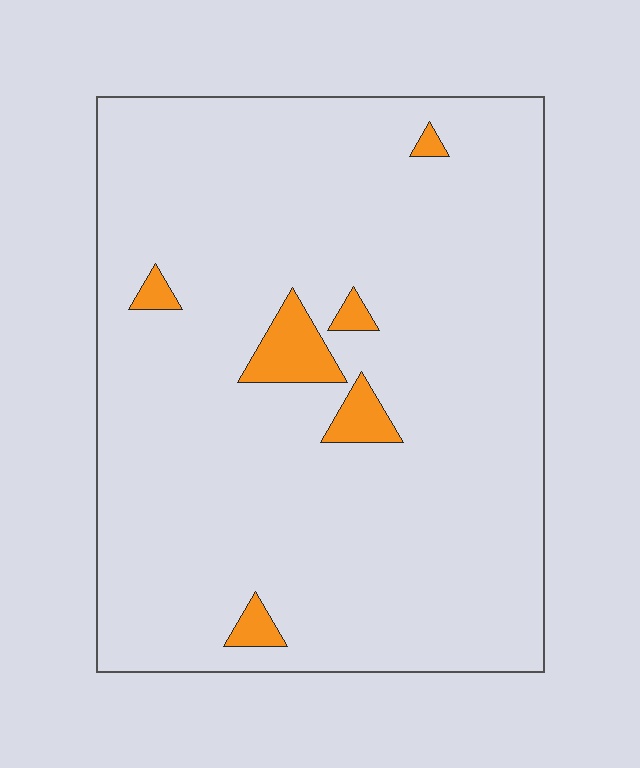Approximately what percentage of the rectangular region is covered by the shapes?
Approximately 5%.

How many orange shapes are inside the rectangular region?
6.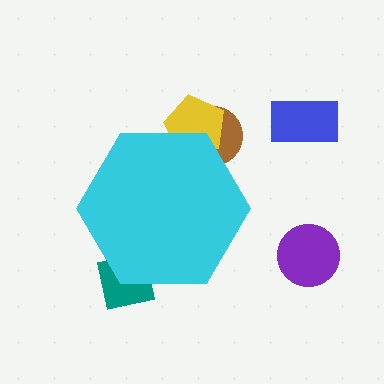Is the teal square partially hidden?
Yes, the teal square is partially hidden behind the cyan hexagon.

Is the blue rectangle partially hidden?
No, the blue rectangle is fully visible.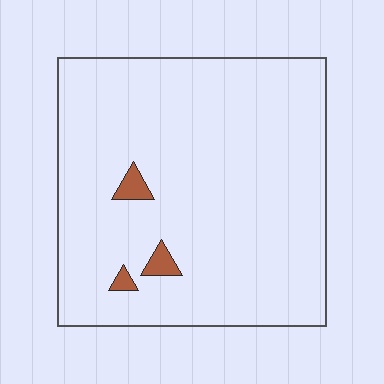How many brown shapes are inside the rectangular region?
3.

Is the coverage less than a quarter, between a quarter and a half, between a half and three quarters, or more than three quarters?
Less than a quarter.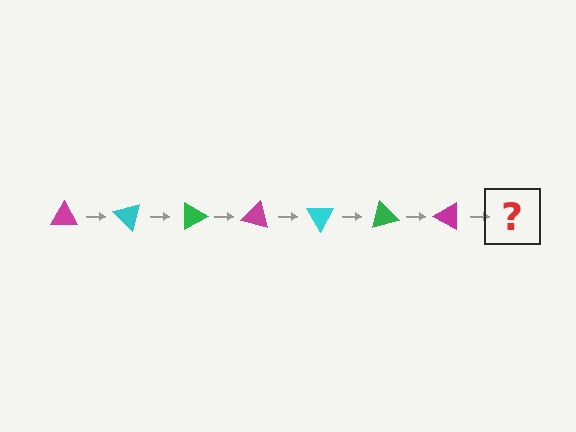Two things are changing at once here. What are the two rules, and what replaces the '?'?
The two rules are that it rotates 45 degrees each step and the color cycles through magenta, cyan, and green. The '?' should be a cyan triangle, rotated 315 degrees from the start.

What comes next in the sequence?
The next element should be a cyan triangle, rotated 315 degrees from the start.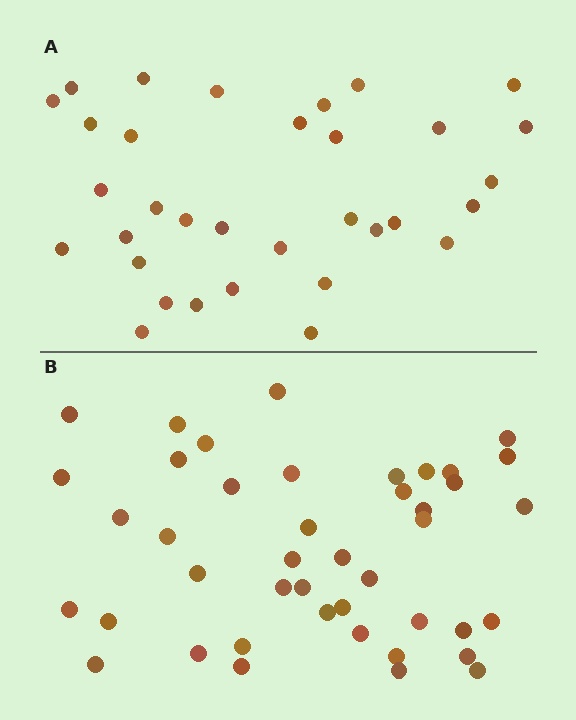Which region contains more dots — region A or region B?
Region B (the bottom region) has more dots.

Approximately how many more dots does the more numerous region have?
Region B has roughly 10 or so more dots than region A.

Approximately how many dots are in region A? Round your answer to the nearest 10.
About 30 dots. (The exact count is 33, which rounds to 30.)